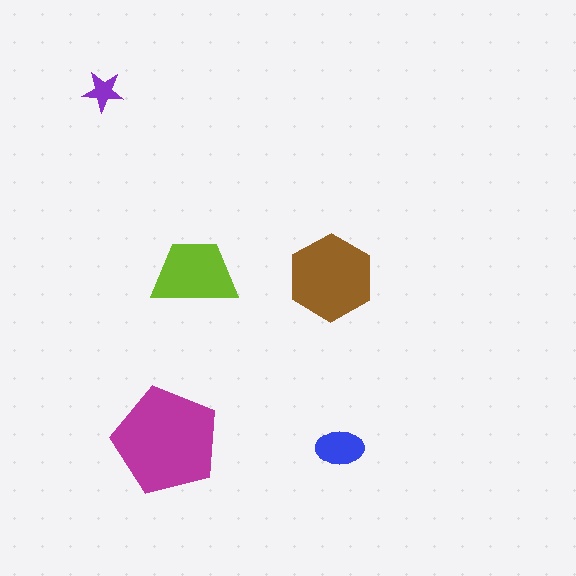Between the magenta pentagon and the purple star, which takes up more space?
The magenta pentagon.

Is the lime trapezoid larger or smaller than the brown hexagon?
Smaller.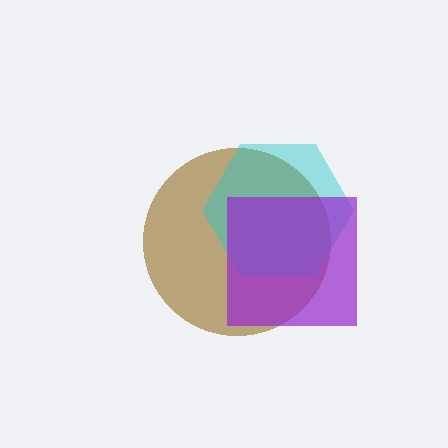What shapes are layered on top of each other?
The layered shapes are: a brown circle, a cyan hexagon, a purple square.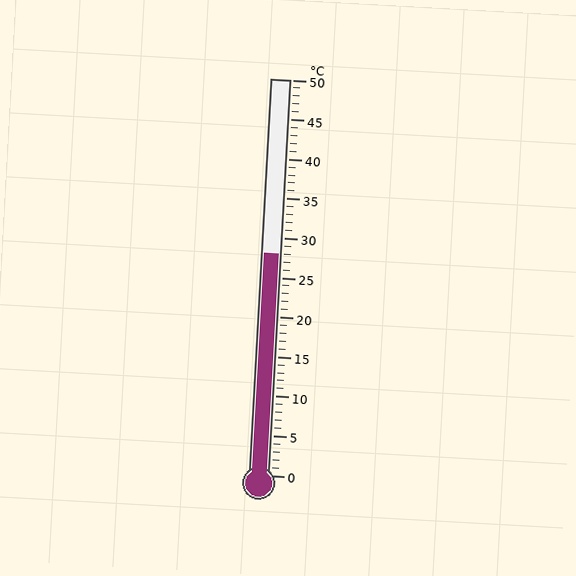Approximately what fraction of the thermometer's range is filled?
The thermometer is filled to approximately 55% of its range.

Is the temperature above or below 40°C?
The temperature is below 40°C.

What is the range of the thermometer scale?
The thermometer scale ranges from 0°C to 50°C.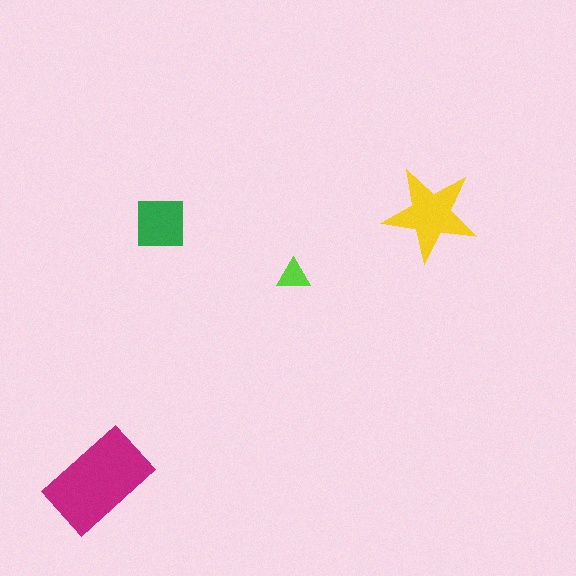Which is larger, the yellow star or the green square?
The yellow star.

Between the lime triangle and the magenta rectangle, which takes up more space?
The magenta rectangle.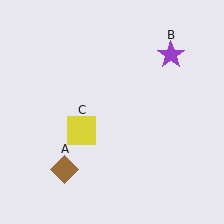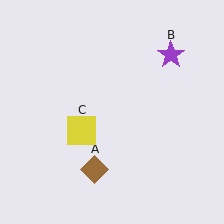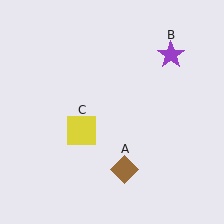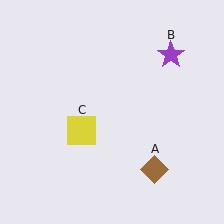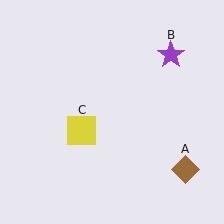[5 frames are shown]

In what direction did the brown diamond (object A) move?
The brown diamond (object A) moved right.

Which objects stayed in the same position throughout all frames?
Purple star (object B) and yellow square (object C) remained stationary.